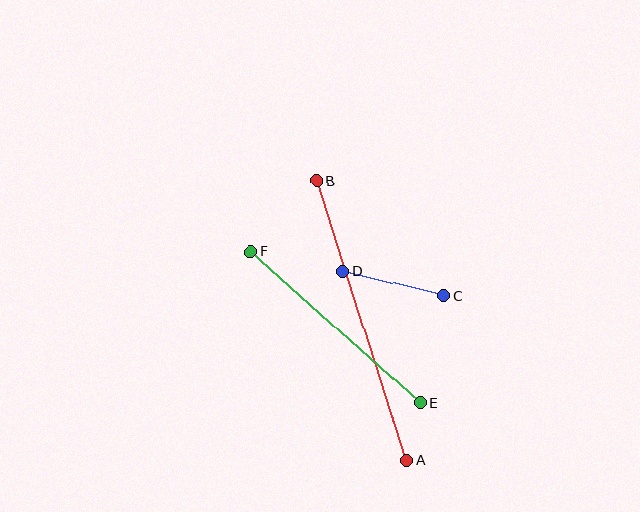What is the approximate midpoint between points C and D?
The midpoint is at approximately (393, 283) pixels.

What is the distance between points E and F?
The distance is approximately 228 pixels.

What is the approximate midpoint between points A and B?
The midpoint is at approximately (362, 321) pixels.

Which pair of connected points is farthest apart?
Points A and B are farthest apart.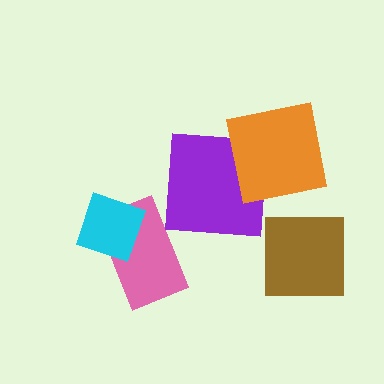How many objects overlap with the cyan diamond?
1 object overlaps with the cyan diamond.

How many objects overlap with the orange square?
1 object overlaps with the orange square.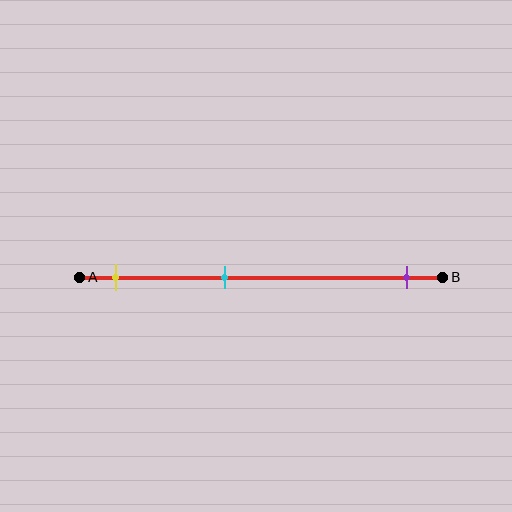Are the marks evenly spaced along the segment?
No, the marks are not evenly spaced.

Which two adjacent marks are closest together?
The yellow and cyan marks are the closest adjacent pair.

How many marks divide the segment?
There are 3 marks dividing the segment.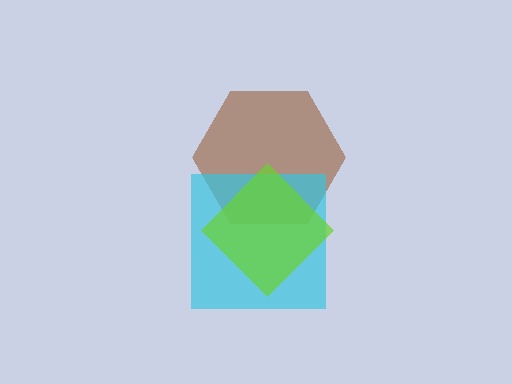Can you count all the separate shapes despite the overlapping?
Yes, there are 3 separate shapes.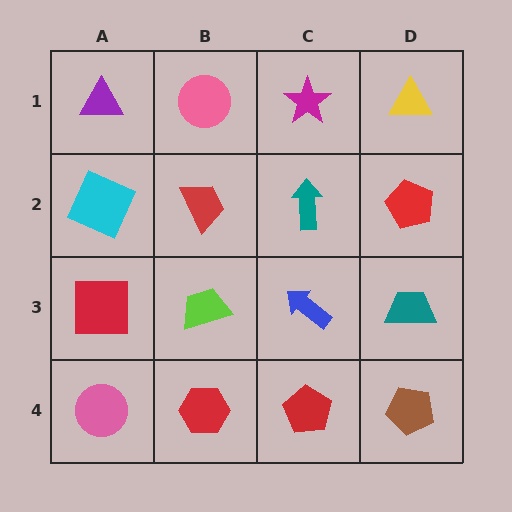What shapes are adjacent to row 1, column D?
A red pentagon (row 2, column D), a magenta star (row 1, column C).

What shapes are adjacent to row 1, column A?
A cyan square (row 2, column A), a pink circle (row 1, column B).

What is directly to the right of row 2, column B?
A teal arrow.